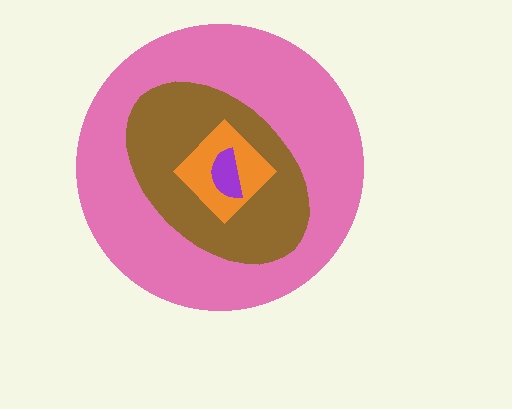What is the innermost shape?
The purple semicircle.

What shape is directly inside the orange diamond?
The purple semicircle.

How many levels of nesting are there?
4.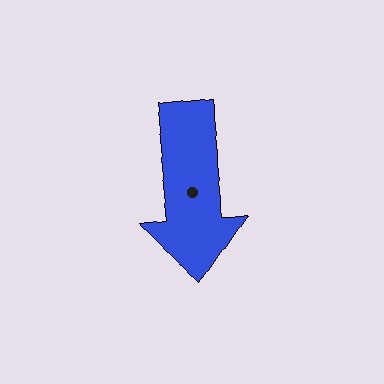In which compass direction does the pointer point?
South.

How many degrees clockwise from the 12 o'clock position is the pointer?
Approximately 174 degrees.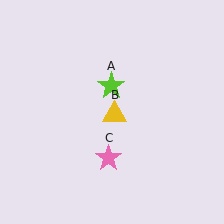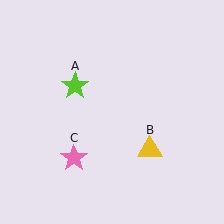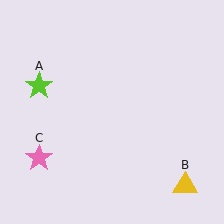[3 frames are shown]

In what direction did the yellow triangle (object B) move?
The yellow triangle (object B) moved down and to the right.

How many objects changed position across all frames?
3 objects changed position: lime star (object A), yellow triangle (object B), pink star (object C).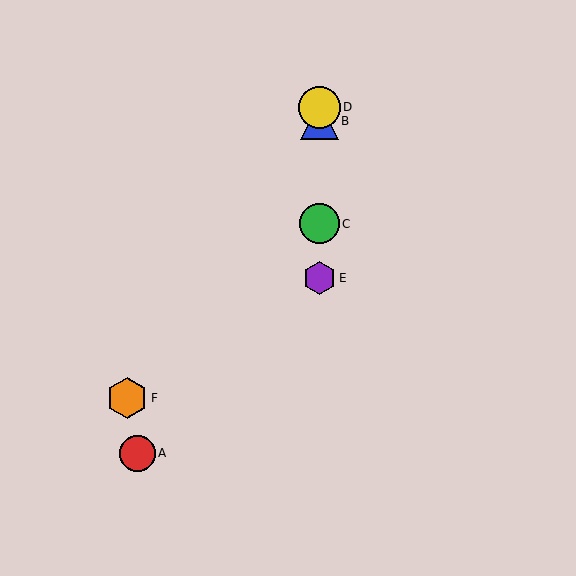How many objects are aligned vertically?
4 objects (B, C, D, E) are aligned vertically.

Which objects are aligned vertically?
Objects B, C, D, E are aligned vertically.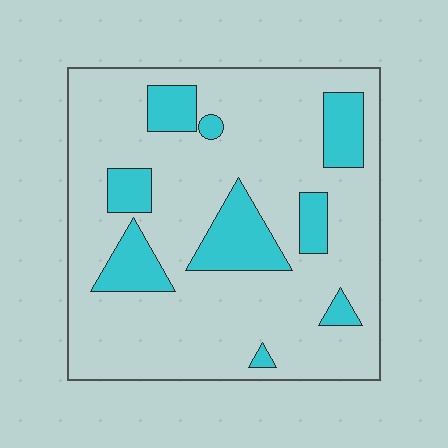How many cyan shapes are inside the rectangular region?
9.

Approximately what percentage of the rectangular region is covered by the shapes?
Approximately 20%.